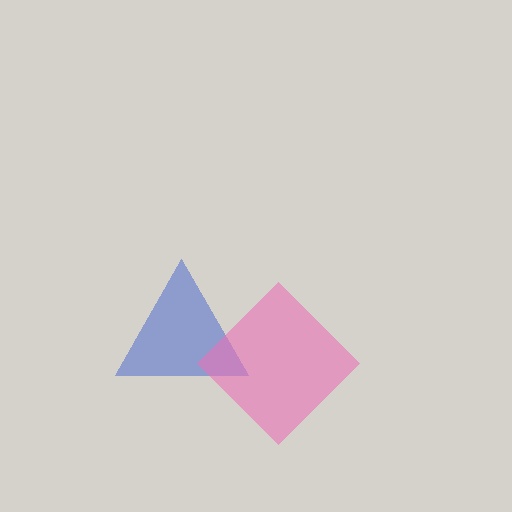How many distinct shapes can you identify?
There are 2 distinct shapes: a blue triangle, a pink diamond.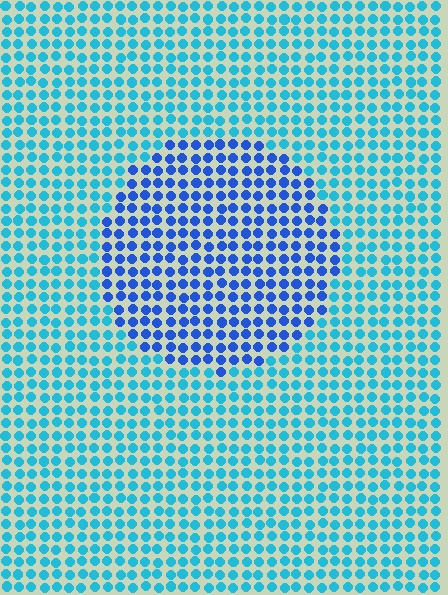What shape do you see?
I see a circle.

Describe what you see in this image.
The image is filled with small cyan elements in a uniform arrangement. A circle-shaped region is visible where the elements are tinted to a slightly different hue, forming a subtle color boundary.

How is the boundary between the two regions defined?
The boundary is defined purely by a slight shift in hue (about 34 degrees). Spacing, size, and orientation are identical on both sides.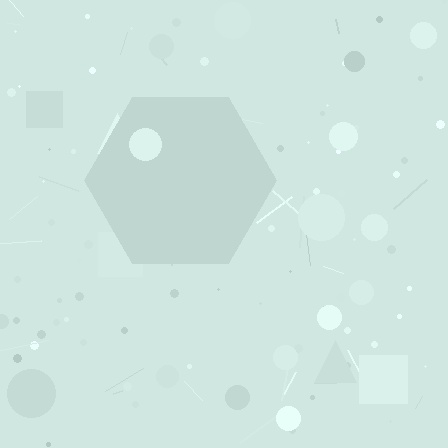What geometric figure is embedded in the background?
A hexagon is embedded in the background.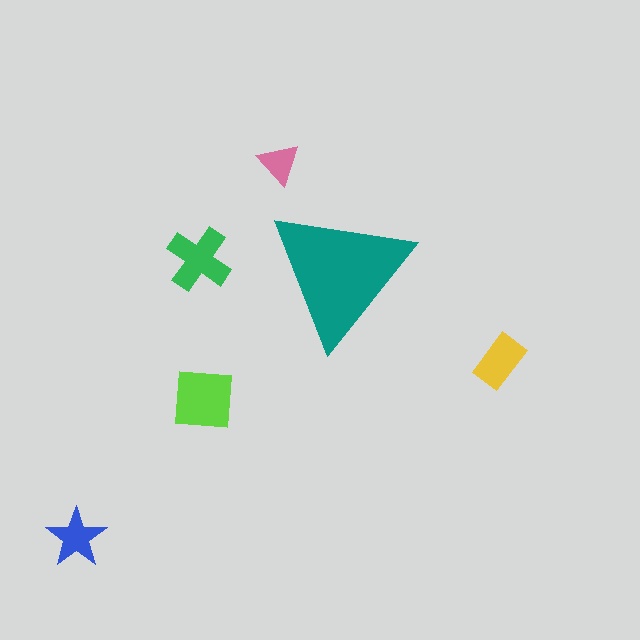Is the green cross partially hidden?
No, the green cross is fully visible.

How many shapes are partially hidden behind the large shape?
0 shapes are partially hidden.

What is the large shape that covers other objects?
A teal triangle.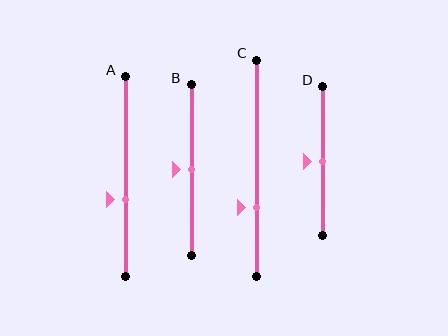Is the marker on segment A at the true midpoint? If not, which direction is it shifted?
No, the marker on segment A is shifted downward by about 12% of the segment length.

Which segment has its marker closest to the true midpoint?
Segment B has its marker closest to the true midpoint.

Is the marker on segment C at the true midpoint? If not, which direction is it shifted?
No, the marker on segment C is shifted downward by about 18% of the segment length.